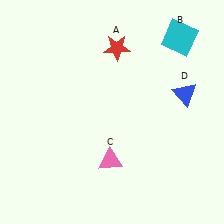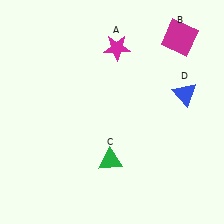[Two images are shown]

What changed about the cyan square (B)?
In Image 1, B is cyan. In Image 2, it changed to magenta.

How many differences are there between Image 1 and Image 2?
There are 3 differences between the two images.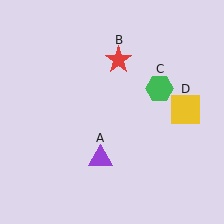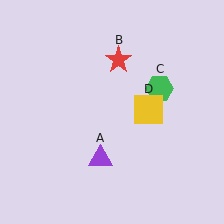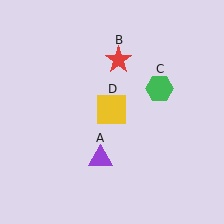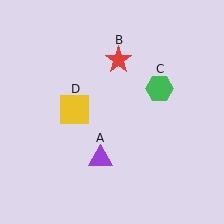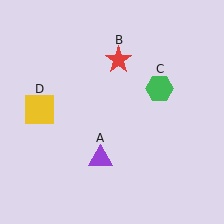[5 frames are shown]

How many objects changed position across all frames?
1 object changed position: yellow square (object D).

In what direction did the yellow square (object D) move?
The yellow square (object D) moved left.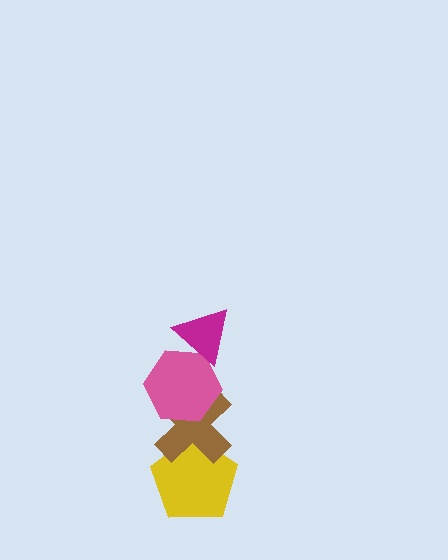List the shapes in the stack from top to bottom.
From top to bottom: the magenta triangle, the pink hexagon, the brown cross, the yellow pentagon.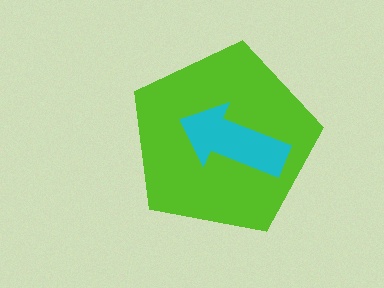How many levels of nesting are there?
2.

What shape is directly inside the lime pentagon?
The cyan arrow.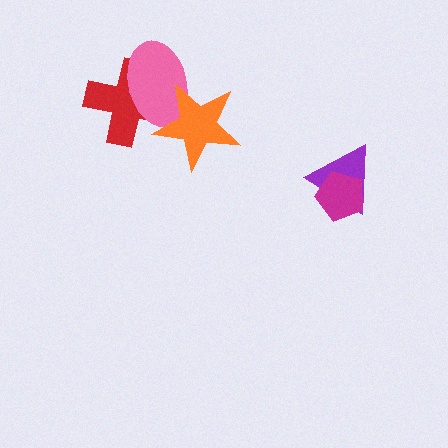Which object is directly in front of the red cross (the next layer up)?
The pink ellipse is directly in front of the red cross.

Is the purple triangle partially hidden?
Yes, it is partially covered by another shape.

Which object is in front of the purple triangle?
The magenta pentagon is in front of the purple triangle.